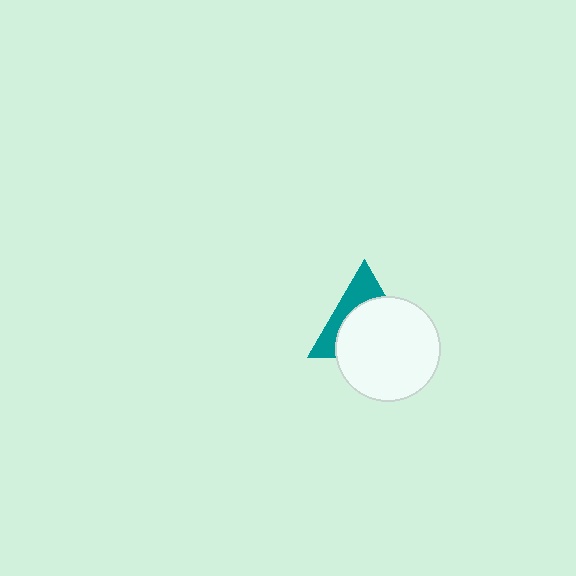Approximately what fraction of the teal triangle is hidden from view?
Roughly 64% of the teal triangle is hidden behind the white circle.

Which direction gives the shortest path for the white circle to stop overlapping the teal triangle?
Moving down gives the shortest separation.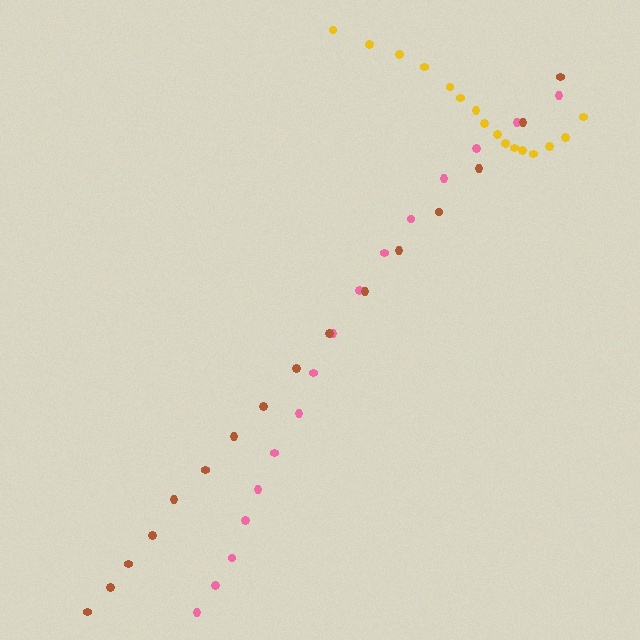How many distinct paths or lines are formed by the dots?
There are 3 distinct paths.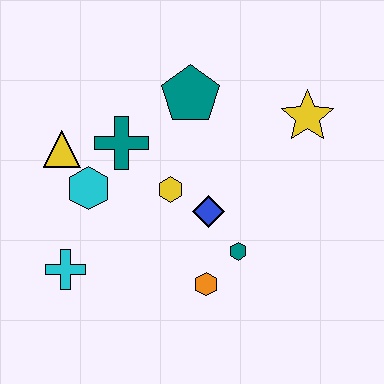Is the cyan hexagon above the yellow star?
No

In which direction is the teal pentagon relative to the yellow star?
The teal pentagon is to the left of the yellow star.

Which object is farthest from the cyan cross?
The yellow star is farthest from the cyan cross.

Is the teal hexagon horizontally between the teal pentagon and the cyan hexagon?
No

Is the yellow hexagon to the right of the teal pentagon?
No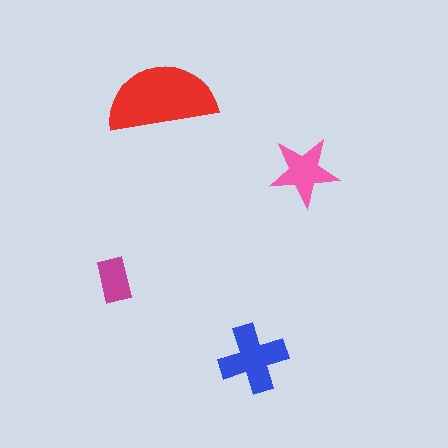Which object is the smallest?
The magenta rectangle.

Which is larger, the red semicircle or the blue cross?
The red semicircle.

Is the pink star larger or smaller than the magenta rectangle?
Larger.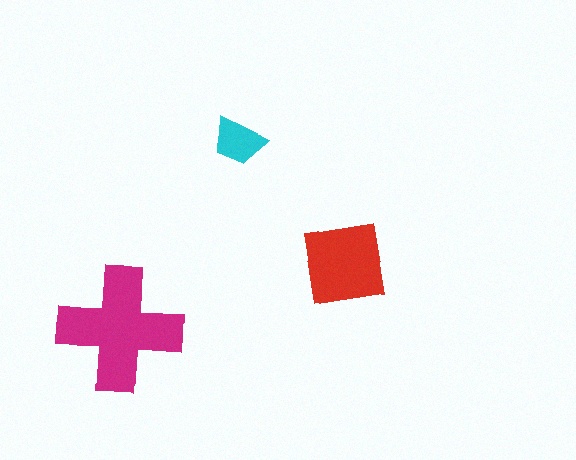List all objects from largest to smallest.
The magenta cross, the red square, the cyan trapezoid.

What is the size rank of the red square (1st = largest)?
2nd.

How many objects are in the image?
There are 3 objects in the image.